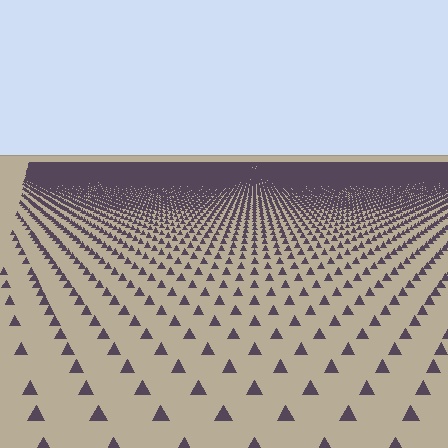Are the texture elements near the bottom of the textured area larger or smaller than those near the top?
Larger. Near the bottom, elements are closer to the viewer and appear at a bigger on-screen size.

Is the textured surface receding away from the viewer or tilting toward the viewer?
The surface is receding away from the viewer. Texture elements get smaller and denser toward the top.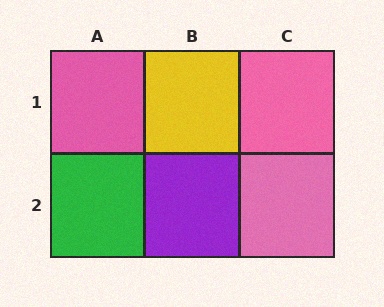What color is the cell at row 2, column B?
Purple.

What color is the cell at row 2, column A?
Green.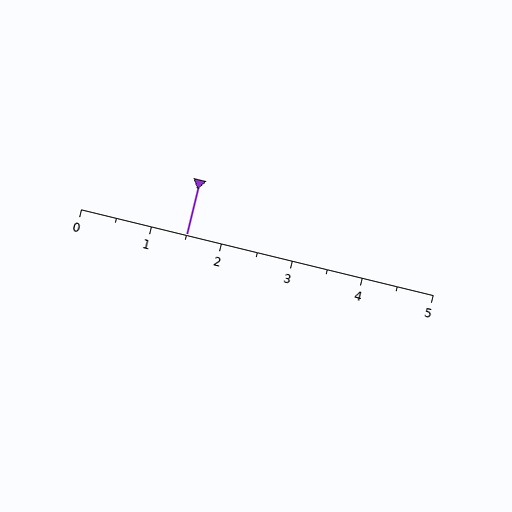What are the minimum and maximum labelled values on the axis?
The axis runs from 0 to 5.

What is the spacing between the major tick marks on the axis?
The major ticks are spaced 1 apart.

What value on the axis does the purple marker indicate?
The marker indicates approximately 1.5.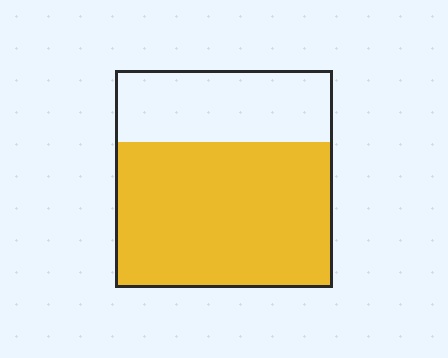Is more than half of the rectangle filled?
Yes.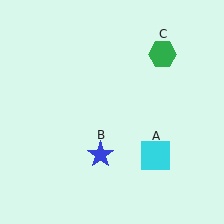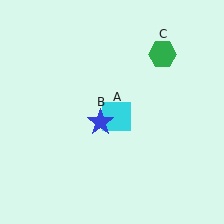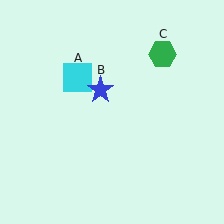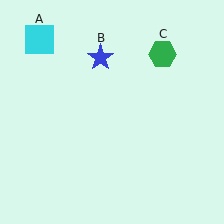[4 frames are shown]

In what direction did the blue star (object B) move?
The blue star (object B) moved up.